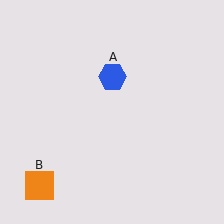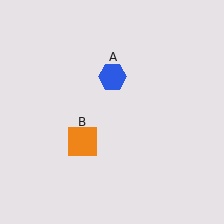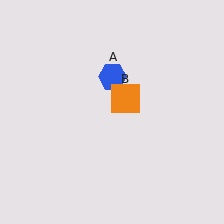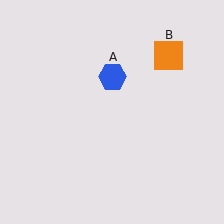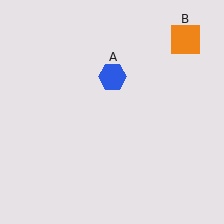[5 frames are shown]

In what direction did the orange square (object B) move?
The orange square (object B) moved up and to the right.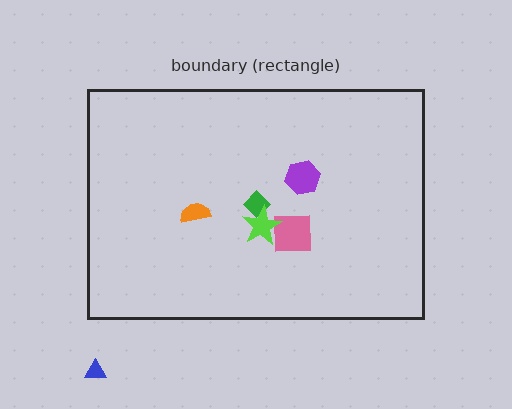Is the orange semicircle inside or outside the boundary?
Inside.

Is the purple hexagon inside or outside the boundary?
Inside.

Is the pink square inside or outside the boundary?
Inside.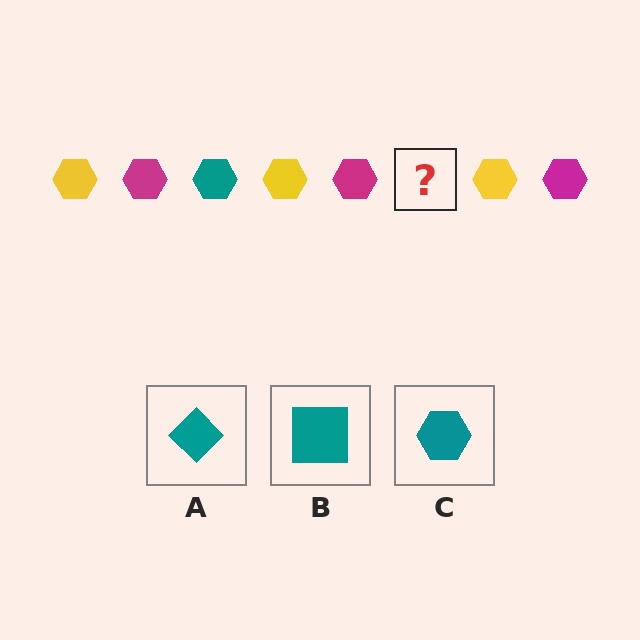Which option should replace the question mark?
Option C.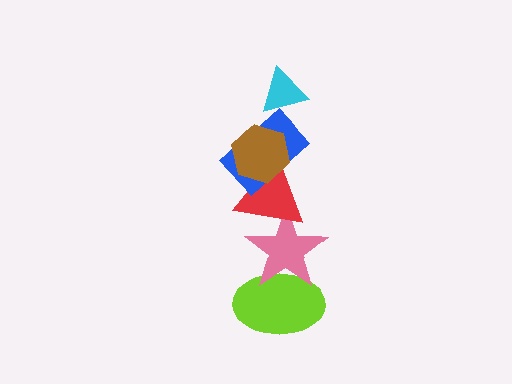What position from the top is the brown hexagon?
The brown hexagon is 2nd from the top.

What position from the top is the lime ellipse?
The lime ellipse is 6th from the top.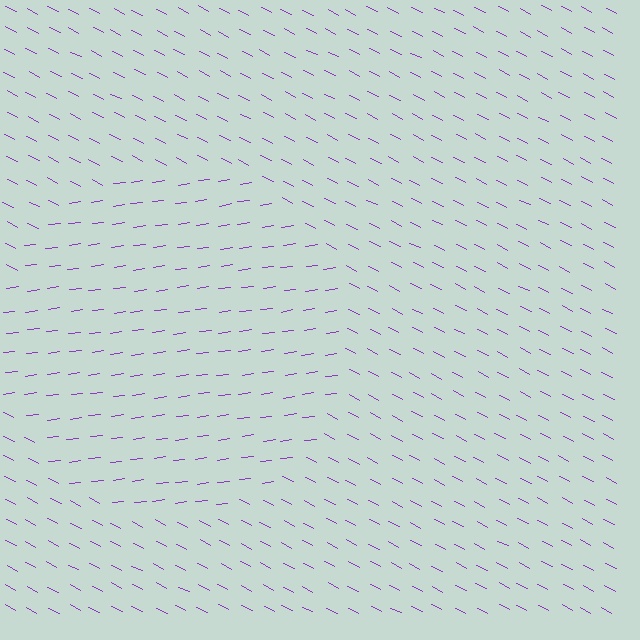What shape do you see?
I see a circle.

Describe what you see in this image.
The image is filled with small purple line segments. A circle region in the image has lines oriented differently from the surrounding lines, creating a visible texture boundary.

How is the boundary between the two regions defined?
The boundary is defined purely by a change in line orientation (approximately 35 degrees difference). All lines are the same color and thickness.